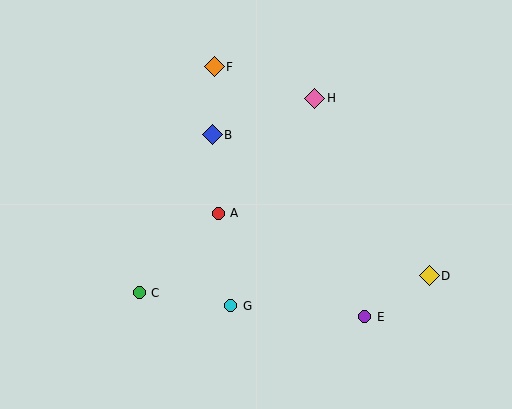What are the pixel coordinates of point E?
Point E is at (365, 317).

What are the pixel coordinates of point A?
Point A is at (218, 213).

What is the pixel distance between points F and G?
The distance between F and G is 240 pixels.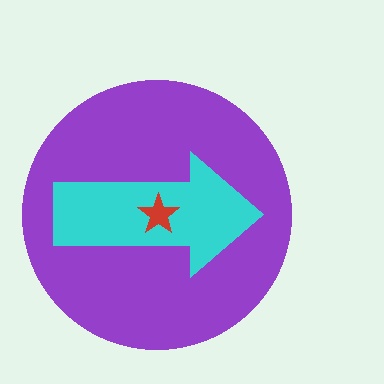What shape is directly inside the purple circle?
The cyan arrow.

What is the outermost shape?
The purple circle.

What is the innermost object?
The red star.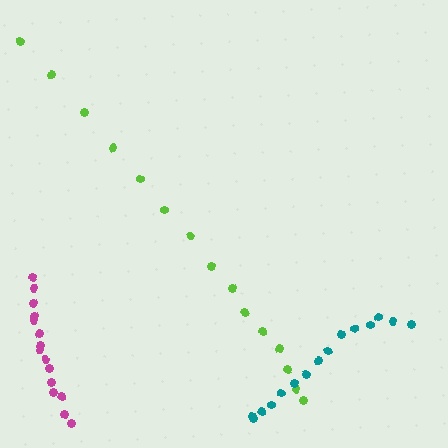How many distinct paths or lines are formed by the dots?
There are 3 distinct paths.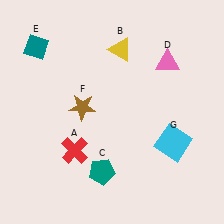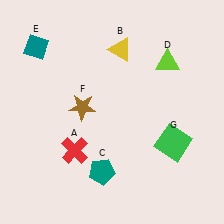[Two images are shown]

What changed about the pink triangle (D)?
In Image 1, D is pink. In Image 2, it changed to lime.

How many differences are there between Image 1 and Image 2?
There are 2 differences between the two images.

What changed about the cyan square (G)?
In Image 1, G is cyan. In Image 2, it changed to green.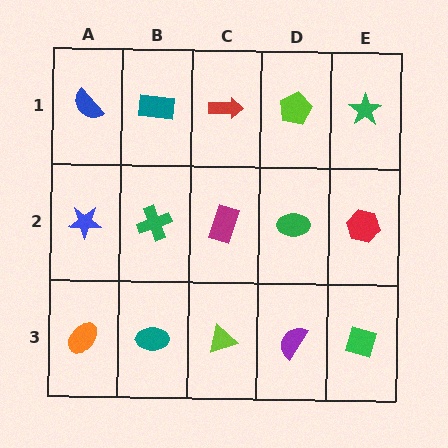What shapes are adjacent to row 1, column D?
A green ellipse (row 2, column D), a red arrow (row 1, column C), a green star (row 1, column E).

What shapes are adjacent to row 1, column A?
A blue star (row 2, column A), a teal rectangle (row 1, column B).